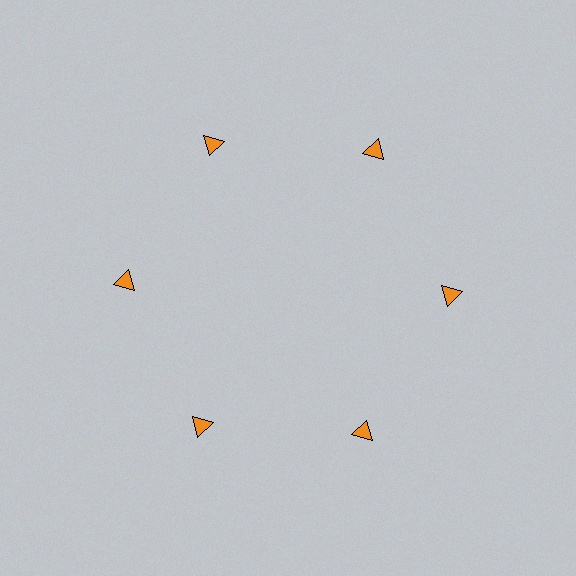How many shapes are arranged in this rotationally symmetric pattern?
There are 6 shapes, arranged in 6 groups of 1.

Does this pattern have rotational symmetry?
Yes, this pattern has 6-fold rotational symmetry. It looks the same after rotating 60 degrees around the center.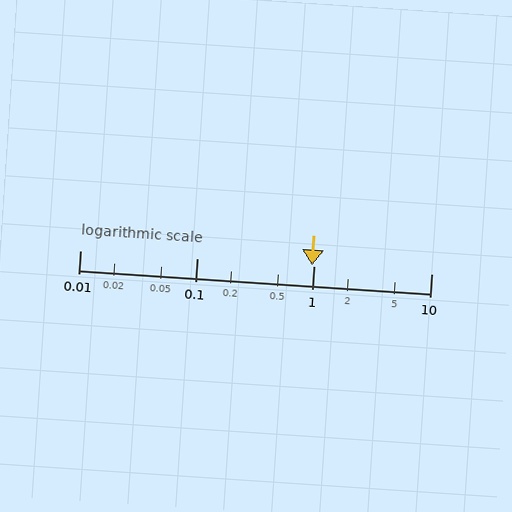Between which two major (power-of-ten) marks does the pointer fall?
The pointer is between 0.1 and 1.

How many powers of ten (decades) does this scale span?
The scale spans 3 decades, from 0.01 to 10.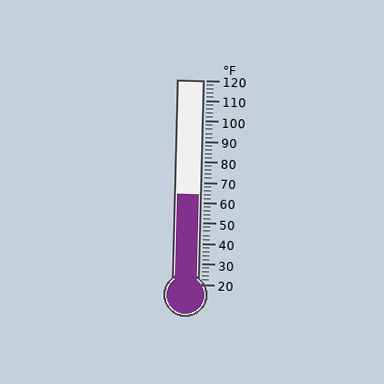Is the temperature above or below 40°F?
The temperature is above 40°F.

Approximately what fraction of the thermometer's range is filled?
The thermometer is filled to approximately 45% of its range.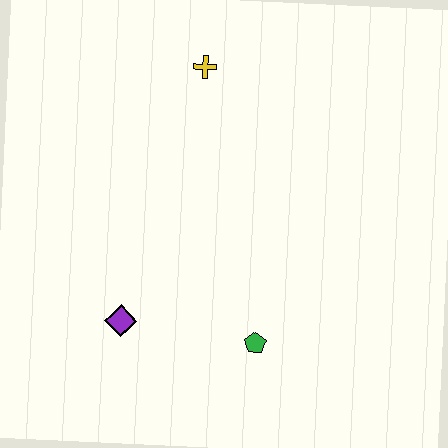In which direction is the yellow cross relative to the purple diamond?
The yellow cross is above the purple diamond.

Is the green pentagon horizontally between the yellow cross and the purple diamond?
No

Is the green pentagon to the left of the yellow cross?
No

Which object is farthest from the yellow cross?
The green pentagon is farthest from the yellow cross.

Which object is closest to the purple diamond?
The green pentagon is closest to the purple diamond.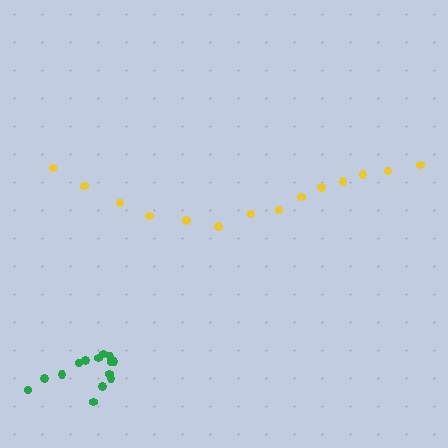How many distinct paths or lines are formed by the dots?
There are 2 distinct paths.